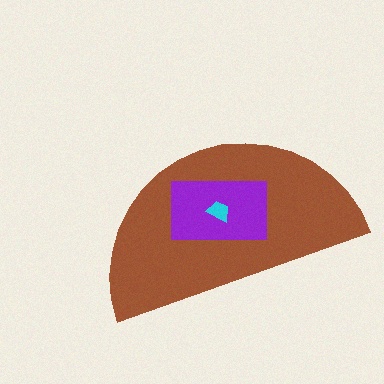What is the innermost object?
The cyan trapezoid.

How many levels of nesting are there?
3.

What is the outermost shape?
The brown semicircle.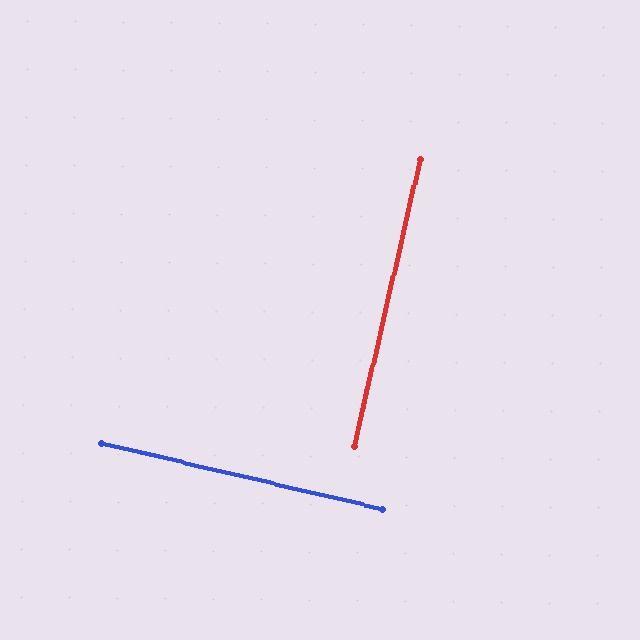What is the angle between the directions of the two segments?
Approximately 90 degrees.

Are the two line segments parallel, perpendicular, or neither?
Perpendicular — they meet at approximately 90°.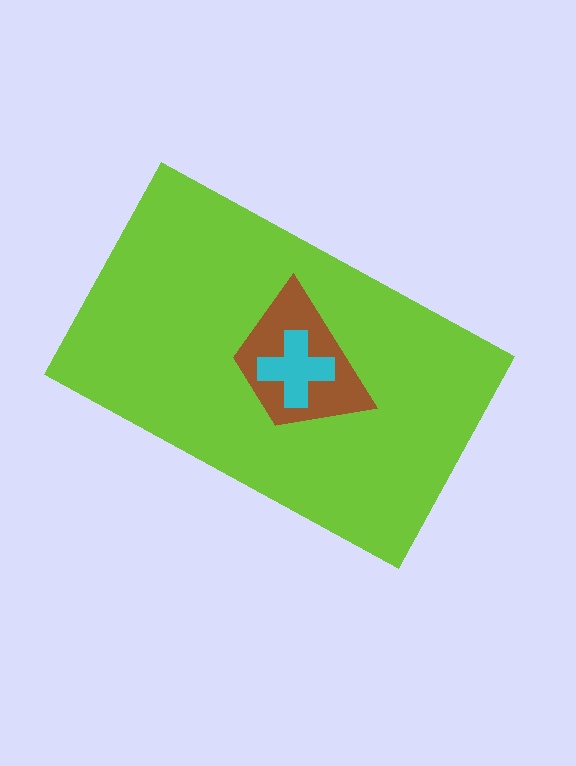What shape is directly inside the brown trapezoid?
The cyan cross.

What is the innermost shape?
The cyan cross.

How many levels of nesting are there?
3.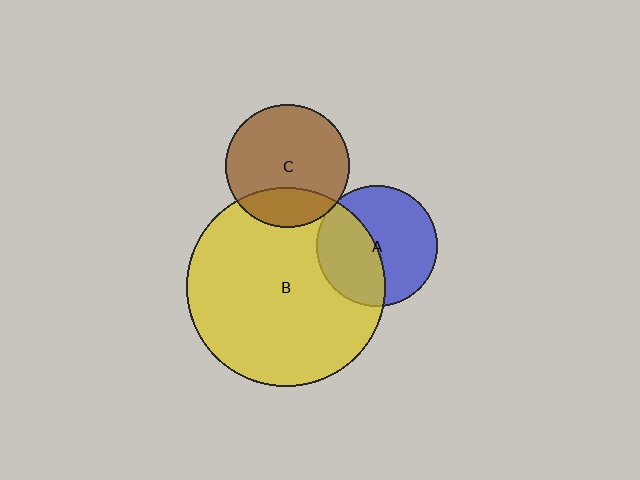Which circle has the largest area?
Circle B (yellow).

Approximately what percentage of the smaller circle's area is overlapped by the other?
Approximately 25%.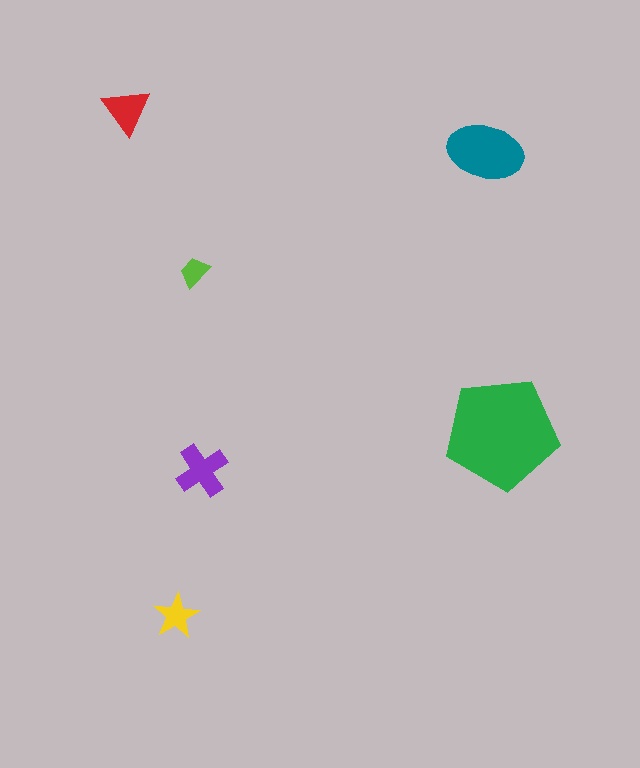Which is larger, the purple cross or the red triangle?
The purple cross.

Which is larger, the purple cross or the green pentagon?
The green pentagon.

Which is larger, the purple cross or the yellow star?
The purple cross.